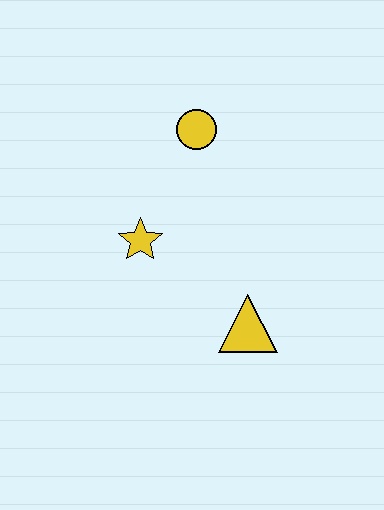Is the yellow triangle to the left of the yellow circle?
No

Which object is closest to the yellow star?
The yellow circle is closest to the yellow star.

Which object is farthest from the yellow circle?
The yellow triangle is farthest from the yellow circle.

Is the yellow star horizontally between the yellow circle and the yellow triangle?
No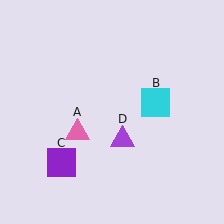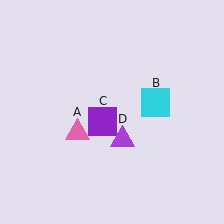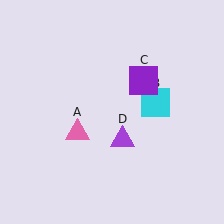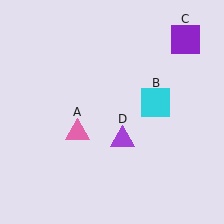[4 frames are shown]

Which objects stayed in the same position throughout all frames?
Pink triangle (object A) and cyan square (object B) and purple triangle (object D) remained stationary.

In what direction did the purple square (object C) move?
The purple square (object C) moved up and to the right.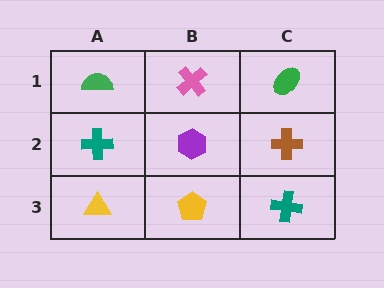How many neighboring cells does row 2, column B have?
4.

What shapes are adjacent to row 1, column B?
A purple hexagon (row 2, column B), a green semicircle (row 1, column A), a green ellipse (row 1, column C).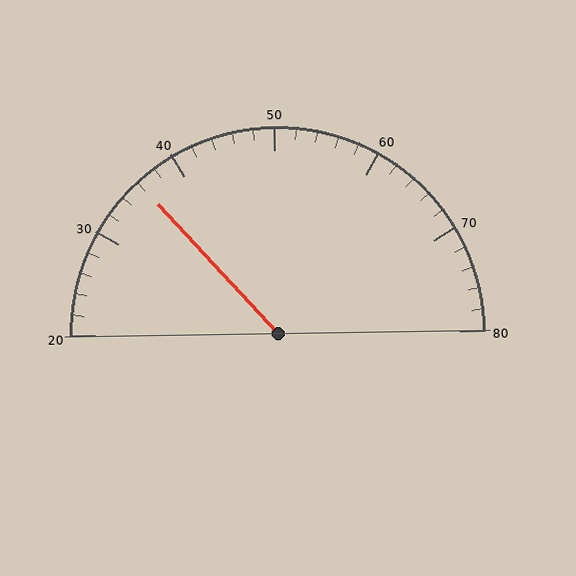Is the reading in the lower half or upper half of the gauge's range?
The reading is in the lower half of the range (20 to 80).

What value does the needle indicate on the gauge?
The needle indicates approximately 36.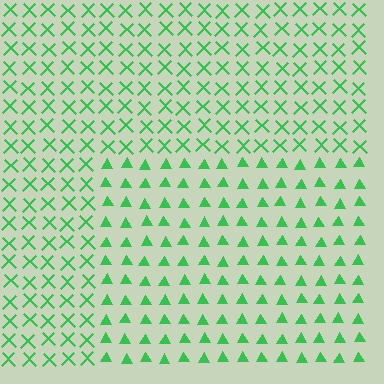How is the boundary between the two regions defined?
The boundary is defined by a change in element shape: triangles inside vs. X marks outside. All elements share the same color and spacing.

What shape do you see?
I see a rectangle.